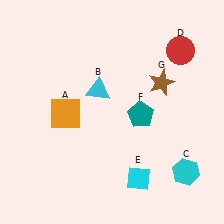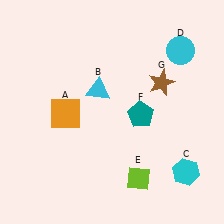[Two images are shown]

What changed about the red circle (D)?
In Image 1, D is red. In Image 2, it changed to cyan.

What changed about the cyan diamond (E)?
In Image 1, E is cyan. In Image 2, it changed to lime.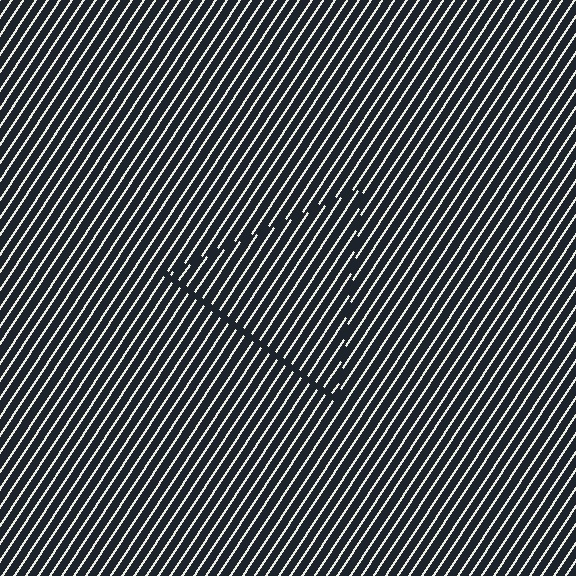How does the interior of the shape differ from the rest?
The interior of the shape contains the same grating, shifted by half a period — the contour is defined by the phase discontinuity where line-ends from the inner and outer gratings abut.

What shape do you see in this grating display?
An illusory triangle. The interior of the shape contains the same grating, shifted by half a period — the contour is defined by the phase discontinuity where line-ends from the inner and outer gratings abut.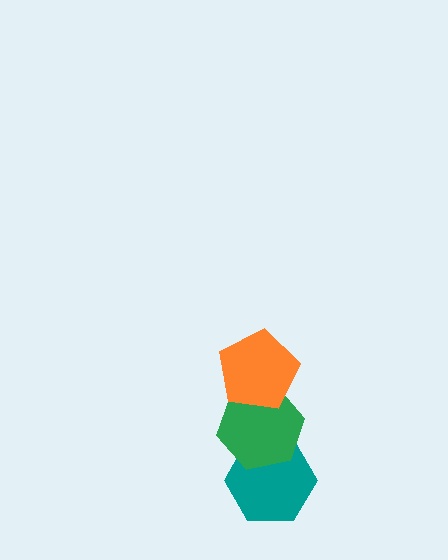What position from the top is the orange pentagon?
The orange pentagon is 1st from the top.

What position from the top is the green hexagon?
The green hexagon is 2nd from the top.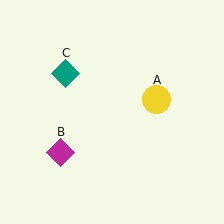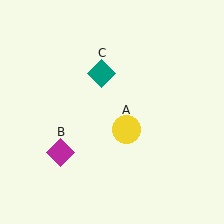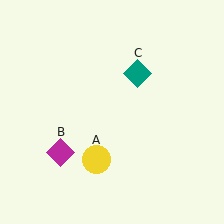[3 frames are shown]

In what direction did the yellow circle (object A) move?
The yellow circle (object A) moved down and to the left.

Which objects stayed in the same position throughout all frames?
Magenta diamond (object B) remained stationary.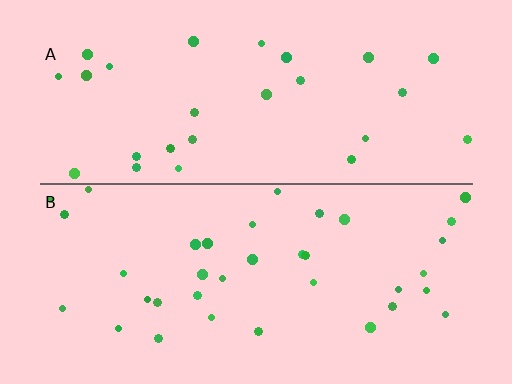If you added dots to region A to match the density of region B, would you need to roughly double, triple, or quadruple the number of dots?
Approximately double.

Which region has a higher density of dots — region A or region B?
B (the bottom).